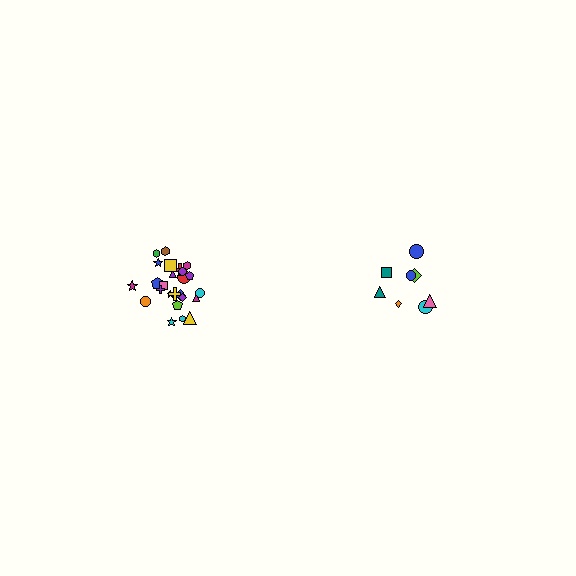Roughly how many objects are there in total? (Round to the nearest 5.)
Roughly 35 objects in total.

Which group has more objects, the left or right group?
The left group.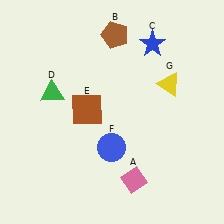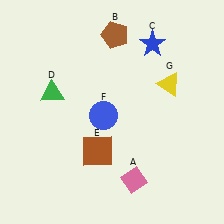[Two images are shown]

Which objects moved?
The objects that moved are: the brown square (E), the blue circle (F).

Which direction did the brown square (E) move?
The brown square (E) moved down.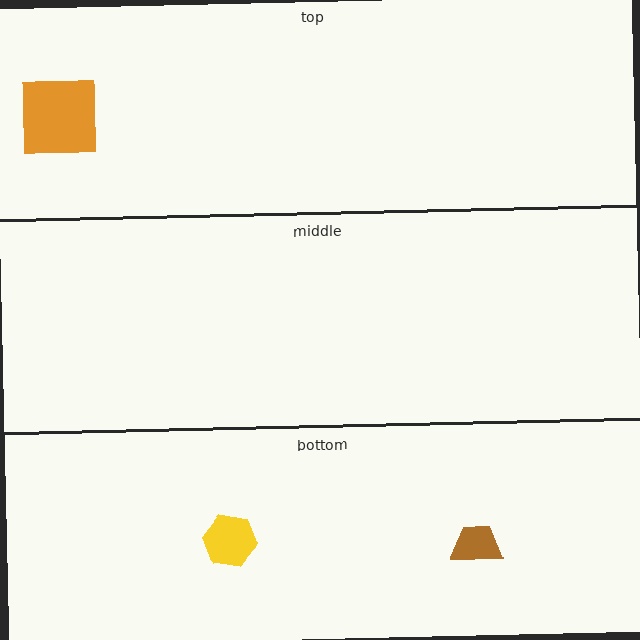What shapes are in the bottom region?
The brown trapezoid, the yellow hexagon.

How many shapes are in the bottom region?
2.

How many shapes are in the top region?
1.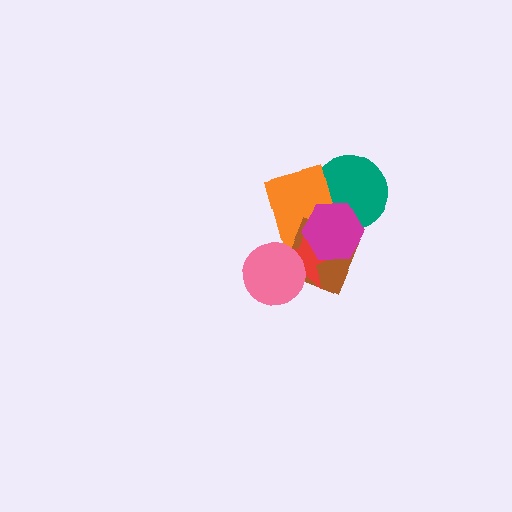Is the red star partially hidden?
Yes, it is partially covered by another shape.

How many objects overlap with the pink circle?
3 objects overlap with the pink circle.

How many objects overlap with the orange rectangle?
5 objects overlap with the orange rectangle.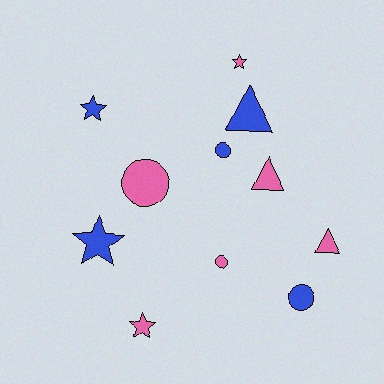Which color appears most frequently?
Pink, with 6 objects.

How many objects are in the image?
There are 11 objects.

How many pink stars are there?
There are 2 pink stars.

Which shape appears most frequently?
Star, with 4 objects.